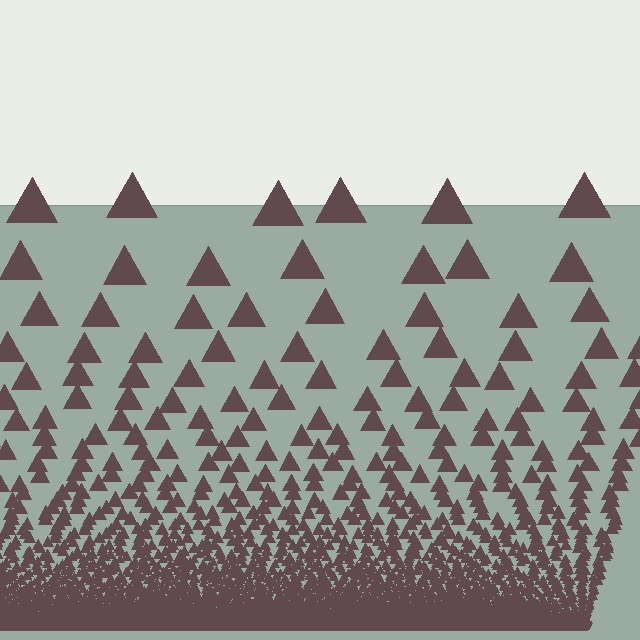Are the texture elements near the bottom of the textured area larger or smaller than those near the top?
Smaller. The gradient is inverted — elements near the bottom are smaller and denser.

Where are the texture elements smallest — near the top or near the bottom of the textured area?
Near the bottom.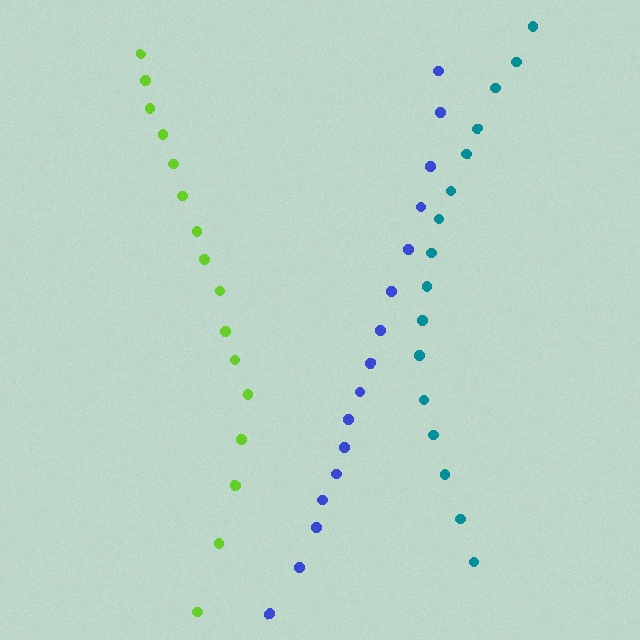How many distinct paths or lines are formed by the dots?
There are 3 distinct paths.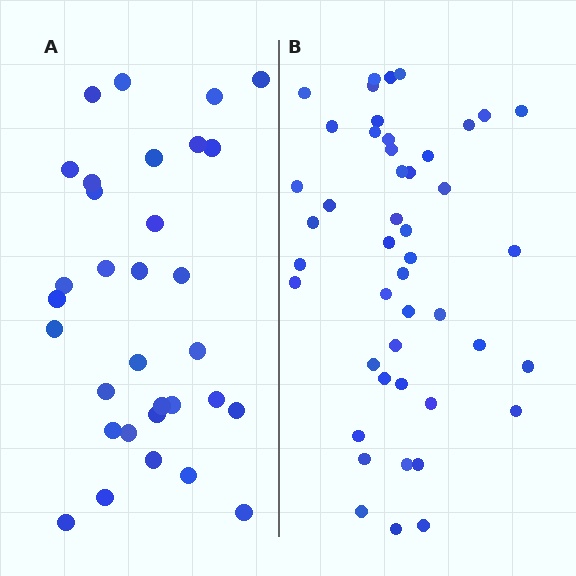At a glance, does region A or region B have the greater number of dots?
Region B (the right region) has more dots.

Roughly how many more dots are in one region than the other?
Region B has approximately 15 more dots than region A.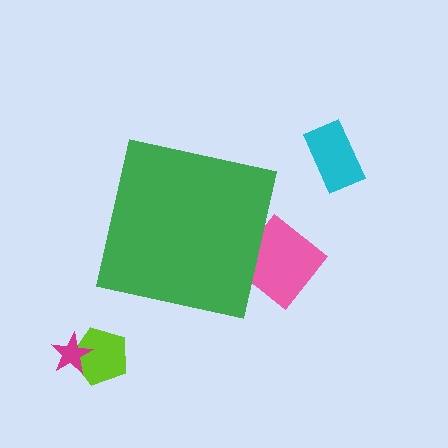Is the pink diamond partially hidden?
Yes, the pink diamond is partially hidden behind the green square.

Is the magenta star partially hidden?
No, the magenta star is fully visible.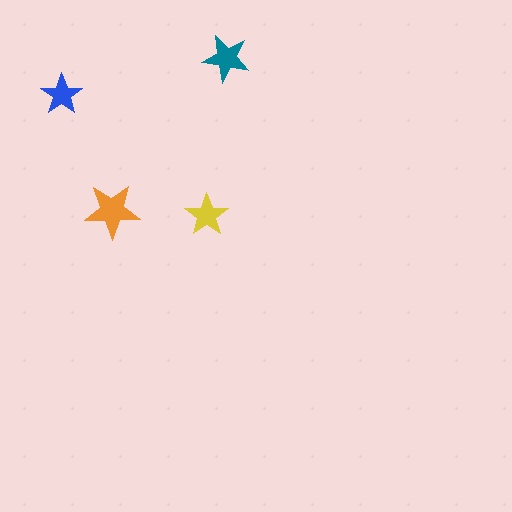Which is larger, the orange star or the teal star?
The orange one.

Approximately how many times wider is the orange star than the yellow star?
About 1.5 times wider.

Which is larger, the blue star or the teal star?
The teal one.